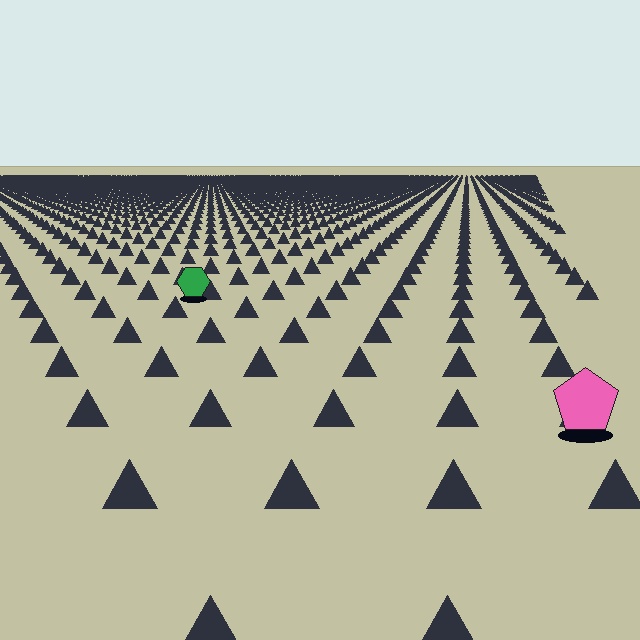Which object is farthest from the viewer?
The green hexagon is farthest from the viewer. It appears smaller and the ground texture around it is denser.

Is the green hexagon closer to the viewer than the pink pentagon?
No. The pink pentagon is closer — you can tell from the texture gradient: the ground texture is coarser near it.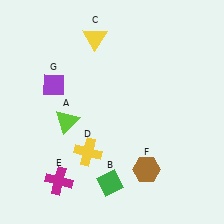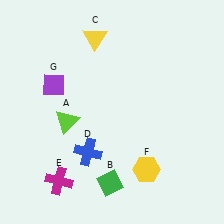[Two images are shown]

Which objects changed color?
D changed from yellow to blue. F changed from brown to yellow.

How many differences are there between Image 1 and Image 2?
There are 2 differences between the two images.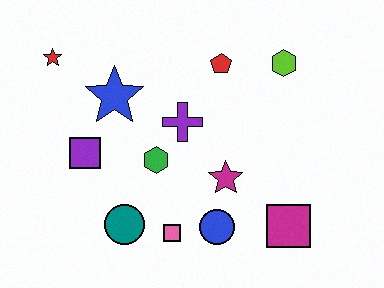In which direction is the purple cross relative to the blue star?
The purple cross is to the right of the blue star.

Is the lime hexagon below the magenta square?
No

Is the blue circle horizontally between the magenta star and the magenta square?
No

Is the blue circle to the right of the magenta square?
No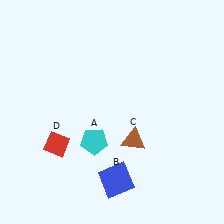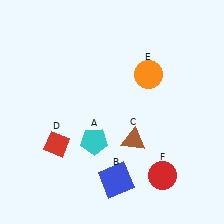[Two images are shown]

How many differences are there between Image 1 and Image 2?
There are 2 differences between the two images.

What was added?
An orange circle (E), a red circle (F) were added in Image 2.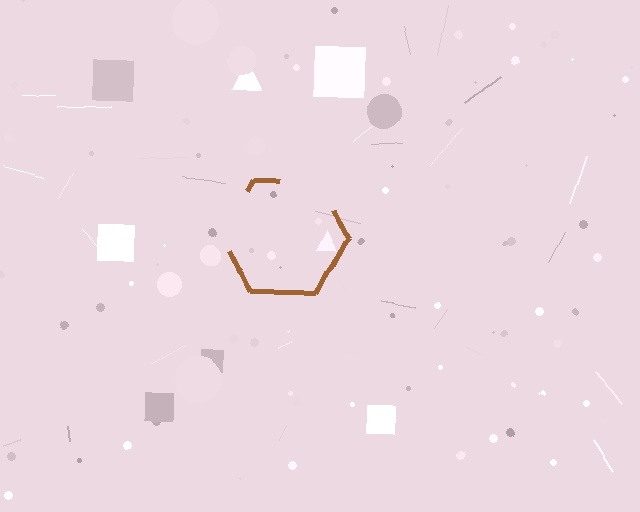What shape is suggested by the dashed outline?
The dashed outline suggests a hexagon.